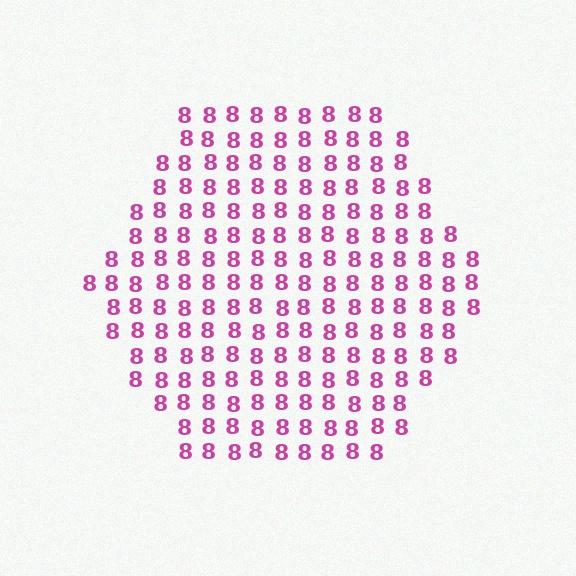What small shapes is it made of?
It is made of small digit 8's.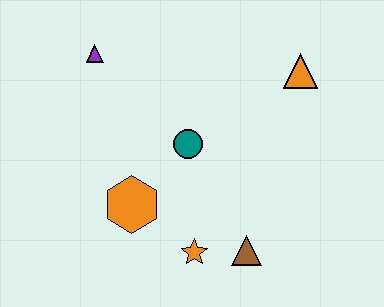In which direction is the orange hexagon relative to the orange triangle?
The orange hexagon is to the left of the orange triangle.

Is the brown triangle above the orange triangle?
No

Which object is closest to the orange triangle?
The teal circle is closest to the orange triangle.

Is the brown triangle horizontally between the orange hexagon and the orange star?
No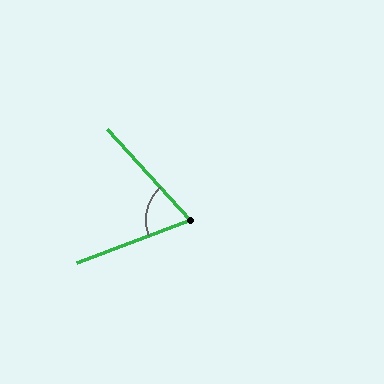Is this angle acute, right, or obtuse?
It is acute.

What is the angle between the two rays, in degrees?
Approximately 69 degrees.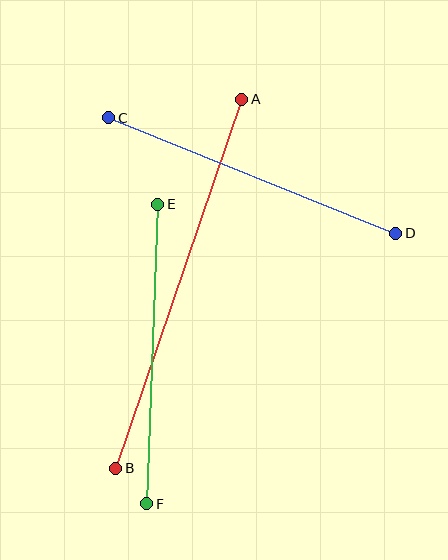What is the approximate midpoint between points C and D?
The midpoint is at approximately (252, 176) pixels.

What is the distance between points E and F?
The distance is approximately 300 pixels.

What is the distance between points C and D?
The distance is approximately 309 pixels.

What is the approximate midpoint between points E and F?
The midpoint is at approximately (152, 354) pixels.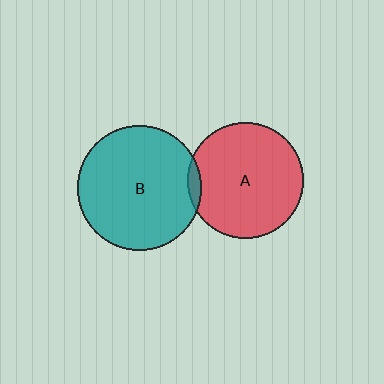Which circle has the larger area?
Circle B (teal).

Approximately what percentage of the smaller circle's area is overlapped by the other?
Approximately 5%.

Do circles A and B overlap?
Yes.